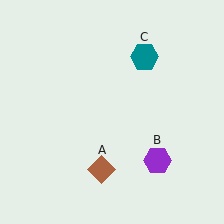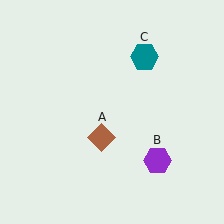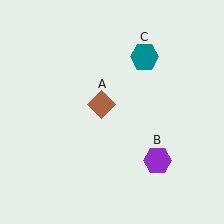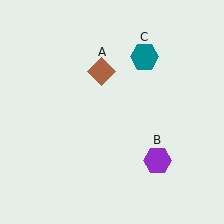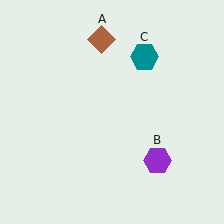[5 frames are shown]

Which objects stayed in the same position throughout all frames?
Purple hexagon (object B) and teal hexagon (object C) remained stationary.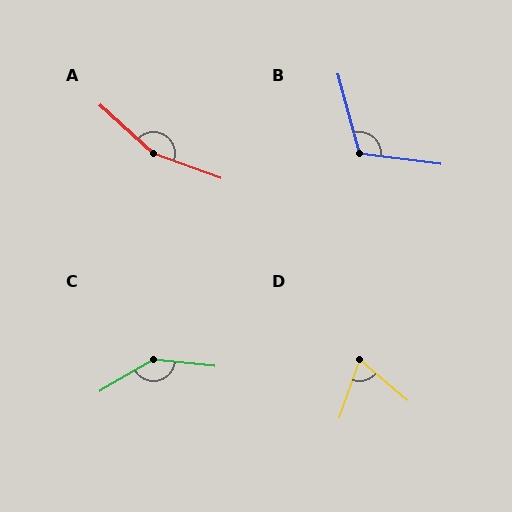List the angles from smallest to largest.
D (69°), B (112°), C (144°), A (158°).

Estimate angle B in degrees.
Approximately 112 degrees.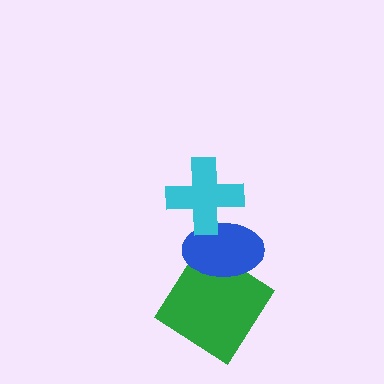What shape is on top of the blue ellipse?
The cyan cross is on top of the blue ellipse.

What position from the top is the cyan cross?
The cyan cross is 1st from the top.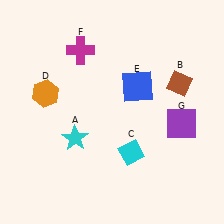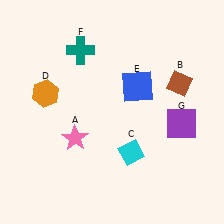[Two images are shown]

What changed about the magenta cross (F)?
In Image 1, F is magenta. In Image 2, it changed to teal.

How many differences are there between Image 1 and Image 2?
There are 2 differences between the two images.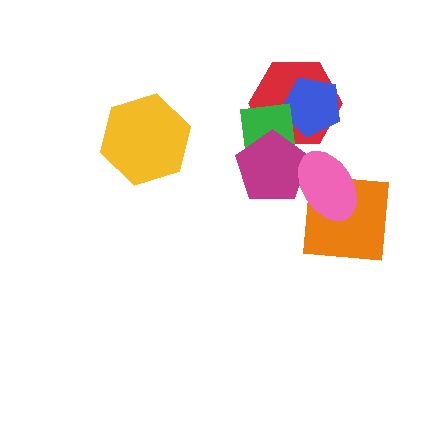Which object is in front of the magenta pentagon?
The pink ellipse is in front of the magenta pentagon.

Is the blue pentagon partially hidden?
Yes, it is partially covered by another shape.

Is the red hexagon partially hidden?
Yes, it is partially covered by another shape.